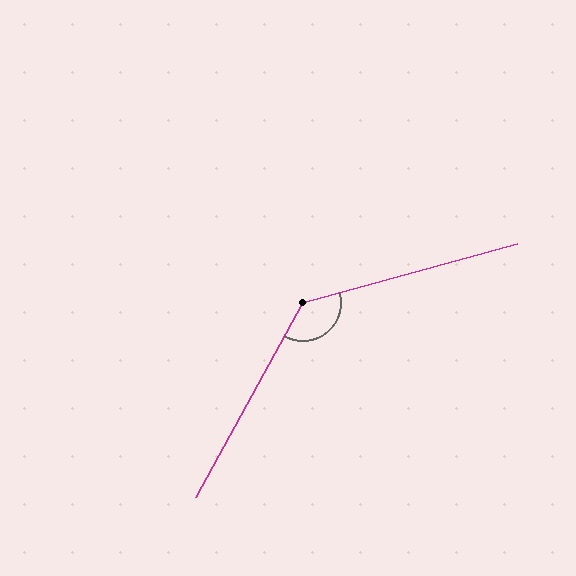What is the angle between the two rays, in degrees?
Approximately 134 degrees.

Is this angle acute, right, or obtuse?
It is obtuse.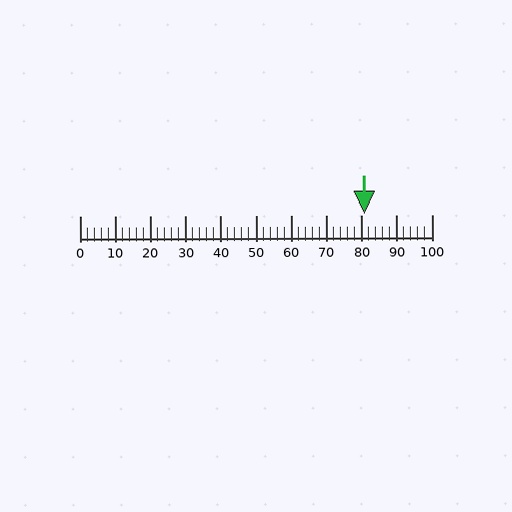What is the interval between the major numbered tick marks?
The major tick marks are spaced 10 units apart.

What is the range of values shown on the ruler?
The ruler shows values from 0 to 100.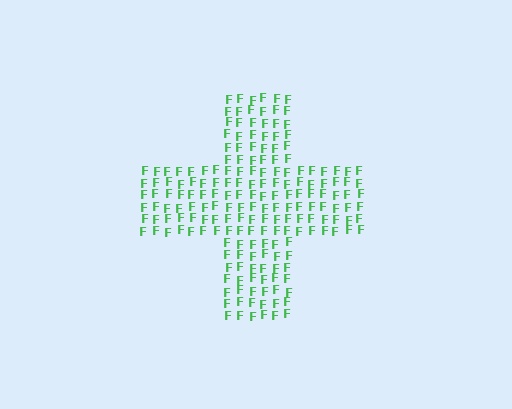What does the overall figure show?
The overall figure shows a cross.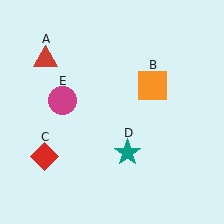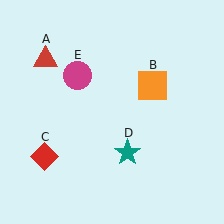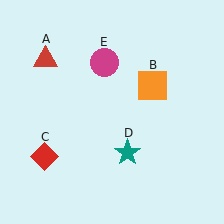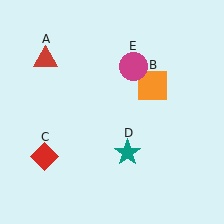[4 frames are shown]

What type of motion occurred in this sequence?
The magenta circle (object E) rotated clockwise around the center of the scene.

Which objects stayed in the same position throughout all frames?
Red triangle (object A) and orange square (object B) and red diamond (object C) and teal star (object D) remained stationary.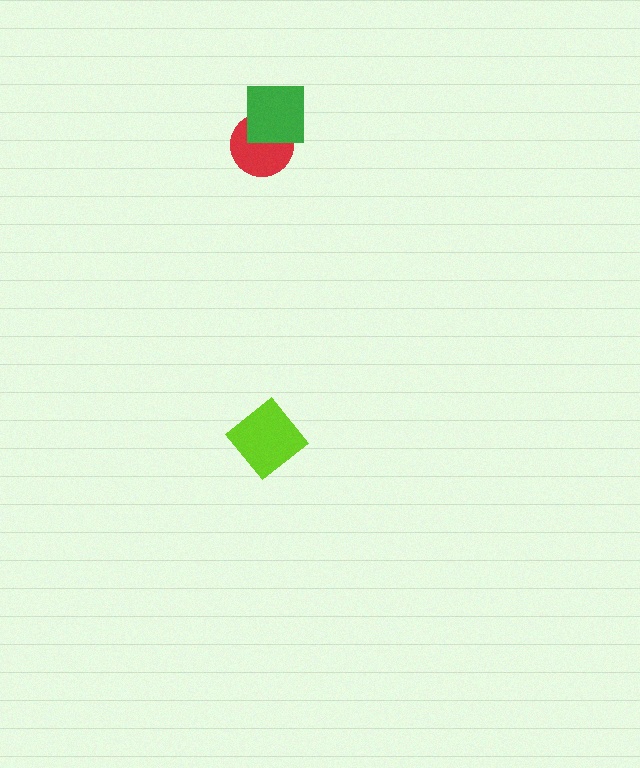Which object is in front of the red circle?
The green square is in front of the red circle.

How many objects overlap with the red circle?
1 object overlaps with the red circle.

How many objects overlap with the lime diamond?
0 objects overlap with the lime diamond.